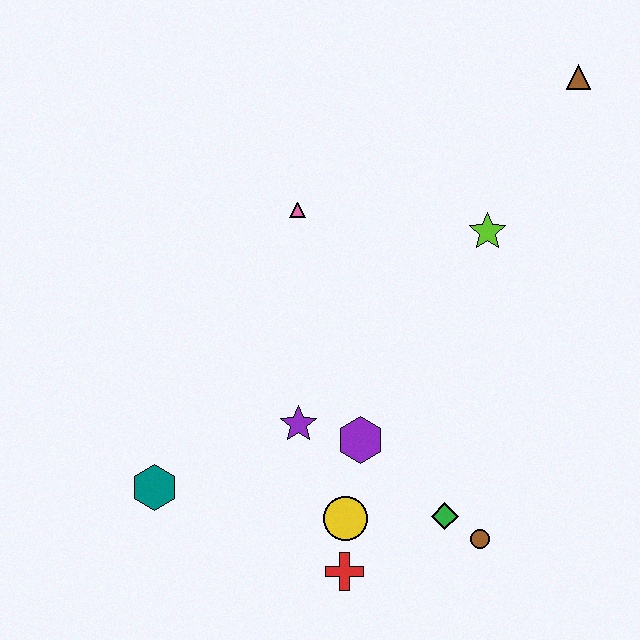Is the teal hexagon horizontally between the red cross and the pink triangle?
No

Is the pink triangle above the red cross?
Yes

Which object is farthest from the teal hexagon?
The brown triangle is farthest from the teal hexagon.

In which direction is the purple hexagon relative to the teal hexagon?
The purple hexagon is to the right of the teal hexagon.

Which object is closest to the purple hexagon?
The purple star is closest to the purple hexagon.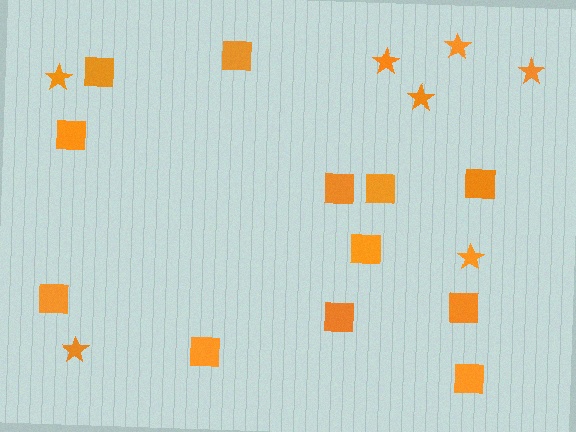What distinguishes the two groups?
There are 2 groups: one group of squares (12) and one group of stars (7).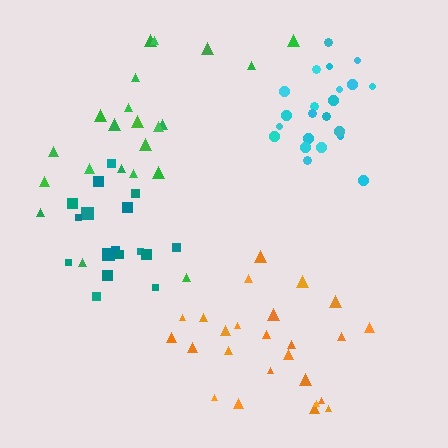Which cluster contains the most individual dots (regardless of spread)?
Orange (25).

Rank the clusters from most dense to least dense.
cyan, teal, orange, green.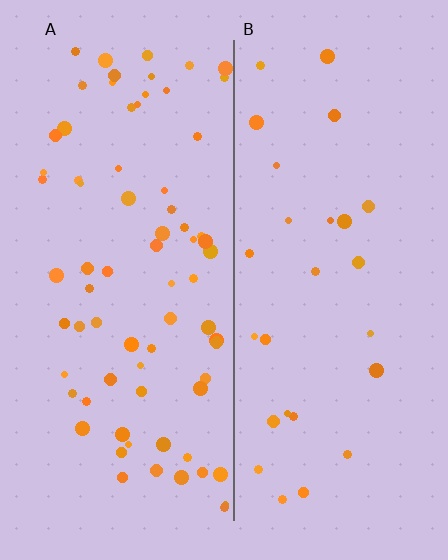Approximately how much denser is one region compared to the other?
Approximately 2.7× — region A over region B.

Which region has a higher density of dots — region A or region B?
A (the left).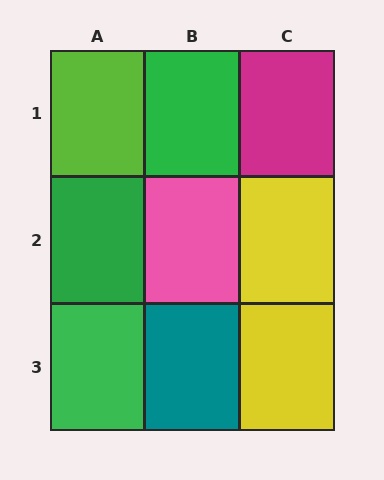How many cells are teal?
1 cell is teal.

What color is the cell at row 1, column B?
Green.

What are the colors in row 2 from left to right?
Green, pink, yellow.